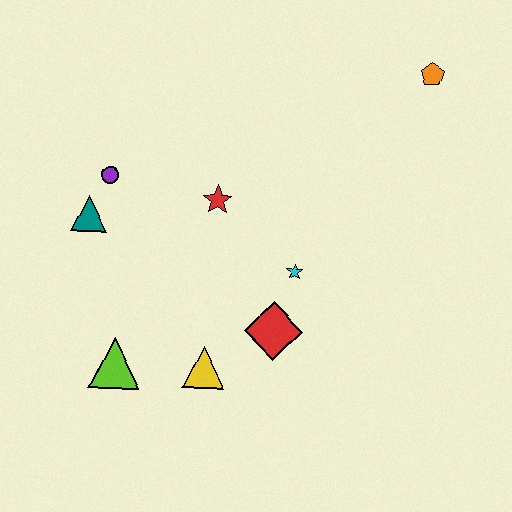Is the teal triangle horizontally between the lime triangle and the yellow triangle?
No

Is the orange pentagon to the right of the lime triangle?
Yes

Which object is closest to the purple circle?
The teal triangle is closest to the purple circle.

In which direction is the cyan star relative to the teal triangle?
The cyan star is to the right of the teal triangle.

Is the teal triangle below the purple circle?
Yes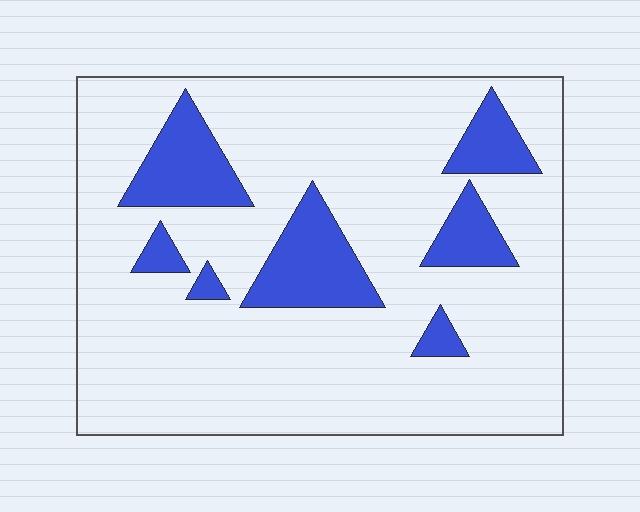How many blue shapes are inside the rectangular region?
7.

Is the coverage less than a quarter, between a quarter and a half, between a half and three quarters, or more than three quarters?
Less than a quarter.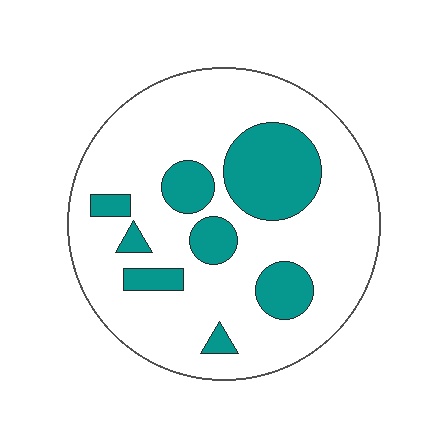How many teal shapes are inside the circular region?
8.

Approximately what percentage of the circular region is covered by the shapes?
Approximately 25%.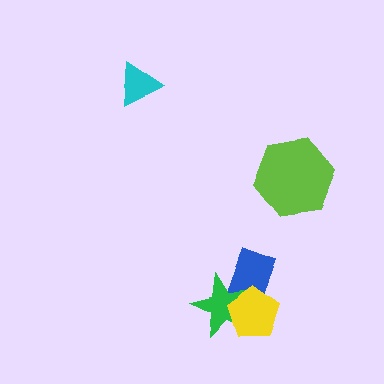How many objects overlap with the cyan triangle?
0 objects overlap with the cyan triangle.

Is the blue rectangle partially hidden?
Yes, it is partially covered by another shape.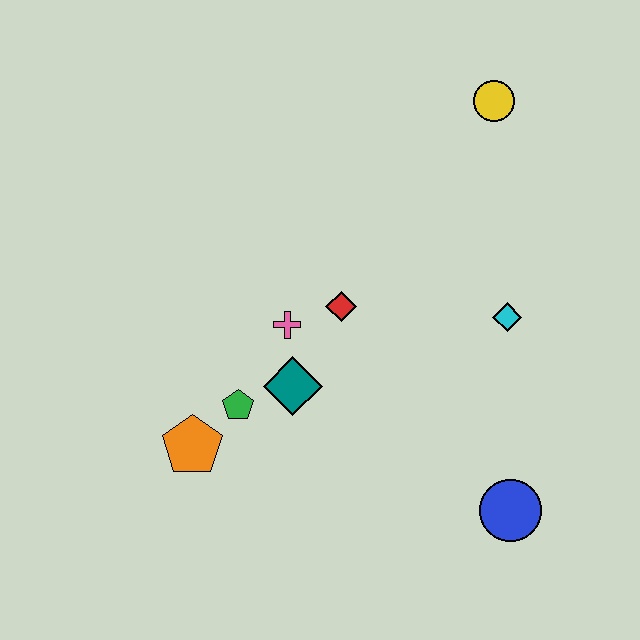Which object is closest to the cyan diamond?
The red diamond is closest to the cyan diamond.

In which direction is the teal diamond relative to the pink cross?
The teal diamond is below the pink cross.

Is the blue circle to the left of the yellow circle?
No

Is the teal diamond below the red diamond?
Yes